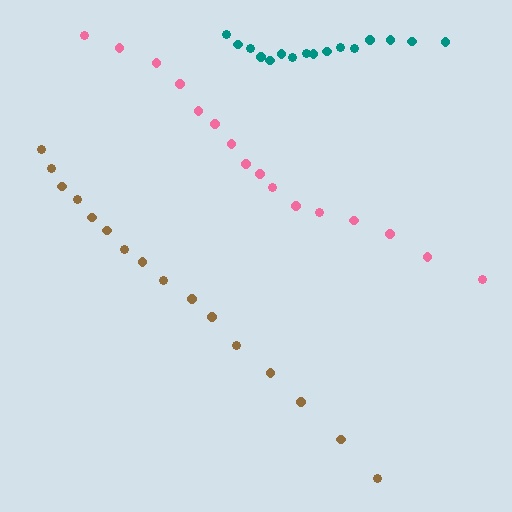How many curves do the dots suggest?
There are 3 distinct paths.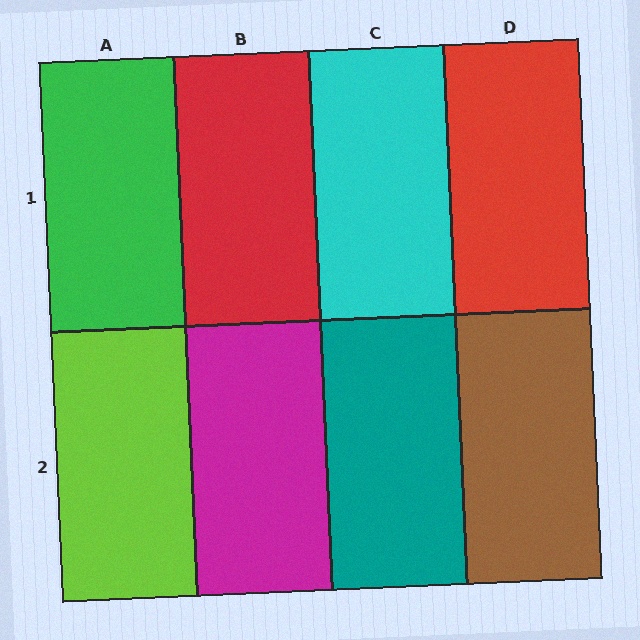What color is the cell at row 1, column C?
Cyan.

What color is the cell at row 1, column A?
Green.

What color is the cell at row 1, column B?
Red.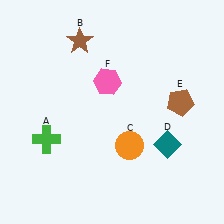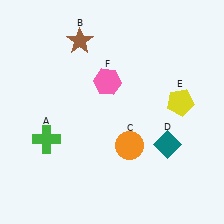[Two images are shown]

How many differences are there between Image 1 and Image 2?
There is 1 difference between the two images.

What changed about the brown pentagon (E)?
In Image 1, E is brown. In Image 2, it changed to yellow.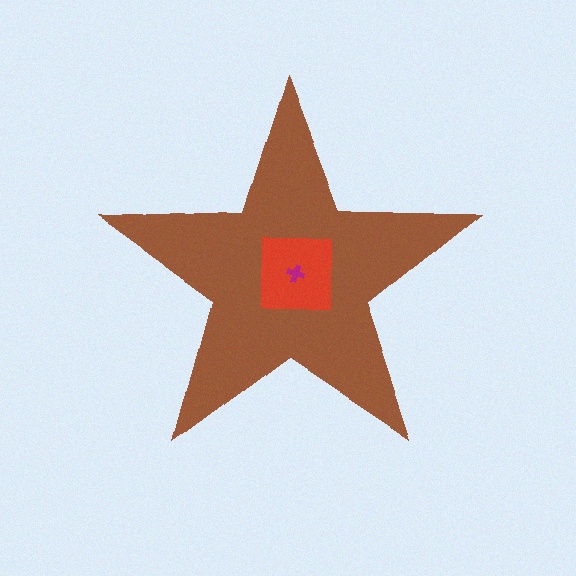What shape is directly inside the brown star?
The red square.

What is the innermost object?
The magenta cross.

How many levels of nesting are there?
3.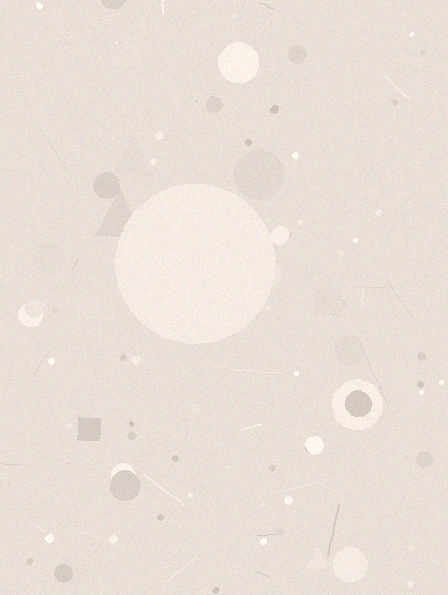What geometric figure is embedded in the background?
A circle is embedded in the background.